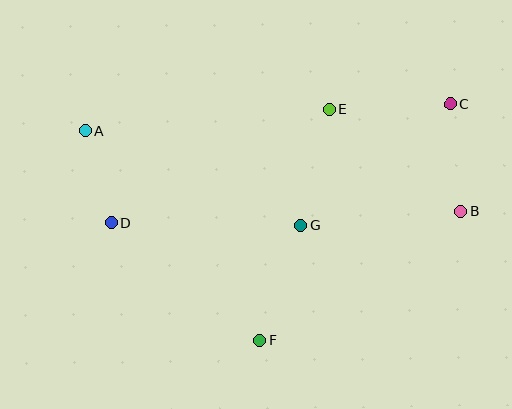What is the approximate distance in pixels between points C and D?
The distance between C and D is approximately 359 pixels.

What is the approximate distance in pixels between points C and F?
The distance between C and F is approximately 304 pixels.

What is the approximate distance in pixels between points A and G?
The distance between A and G is approximately 236 pixels.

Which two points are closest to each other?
Points A and D are closest to each other.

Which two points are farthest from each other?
Points A and B are farthest from each other.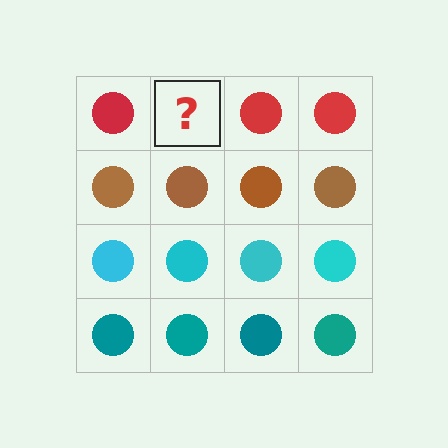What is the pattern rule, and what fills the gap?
The rule is that each row has a consistent color. The gap should be filled with a red circle.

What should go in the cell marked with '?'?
The missing cell should contain a red circle.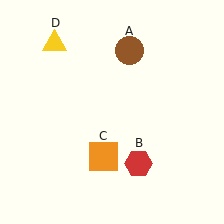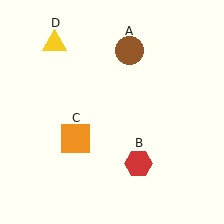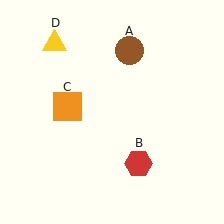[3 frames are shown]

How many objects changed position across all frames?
1 object changed position: orange square (object C).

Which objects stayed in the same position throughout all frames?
Brown circle (object A) and red hexagon (object B) and yellow triangle (object D) remained stationary.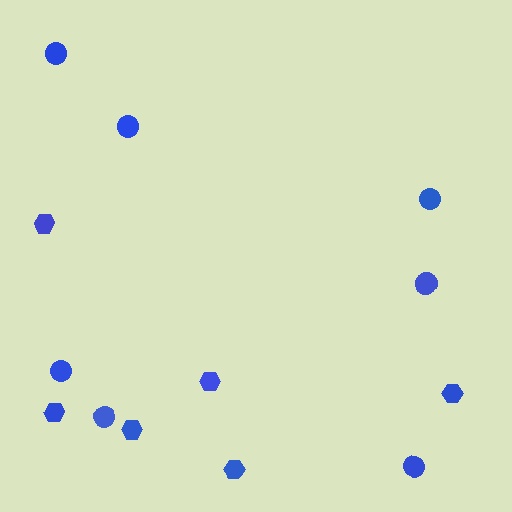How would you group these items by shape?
There are 2 groups: one group of hexagons (6) and one group of circles (7).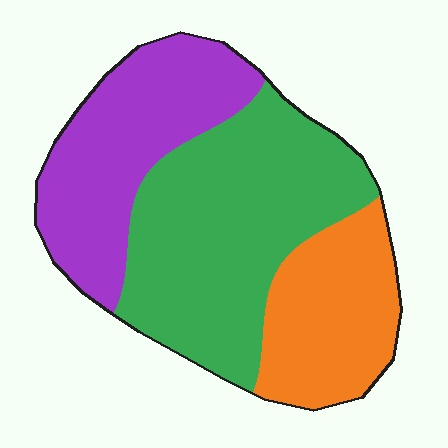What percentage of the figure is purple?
Purple covers roughly 30% of the figure.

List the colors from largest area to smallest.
From largest to smallest: green, purple, orange.